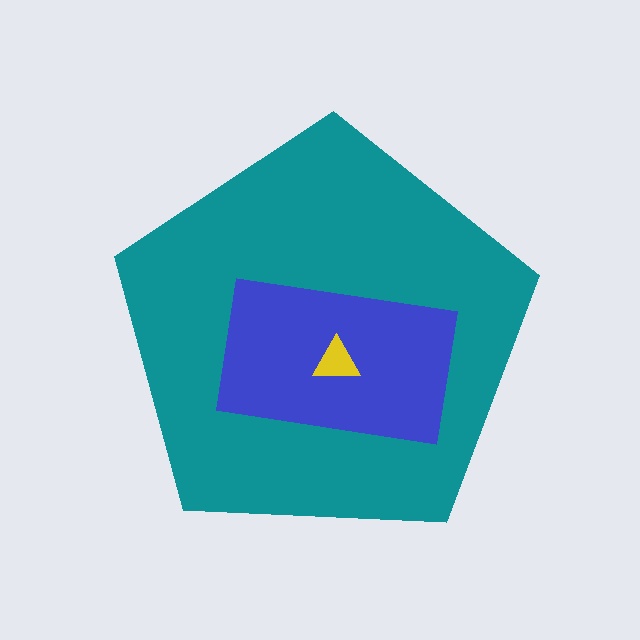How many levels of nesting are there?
3.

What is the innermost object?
The yellow triangle.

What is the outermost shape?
The teal pentagon.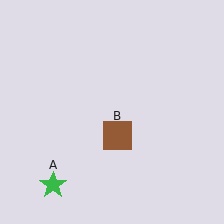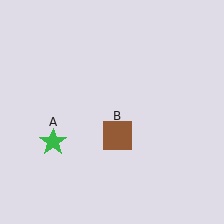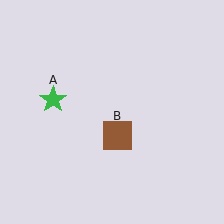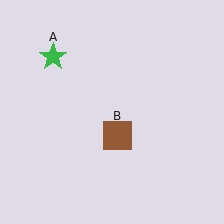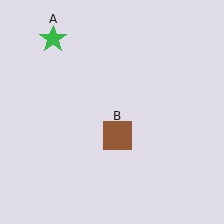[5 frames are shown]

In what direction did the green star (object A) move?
The green star (object A) moved up.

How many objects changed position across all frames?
1 object changed position: green star (object A).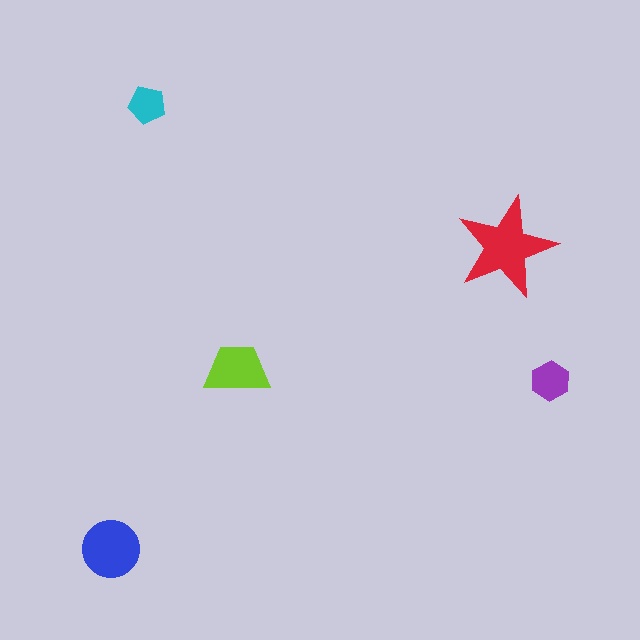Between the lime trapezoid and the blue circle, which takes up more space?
The blue circle.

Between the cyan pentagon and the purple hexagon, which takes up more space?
The purple hexagon.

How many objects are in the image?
There are 5 objects in the image.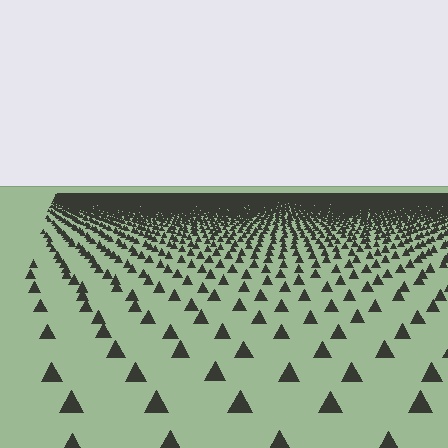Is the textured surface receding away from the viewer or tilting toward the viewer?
The surface is receding away from the viewer. Texture elements get smaller and denser toward the top.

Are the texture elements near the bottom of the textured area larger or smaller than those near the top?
Larger. Near the bottom, elements are closer to the viewer and appear at a bigger on-screen size.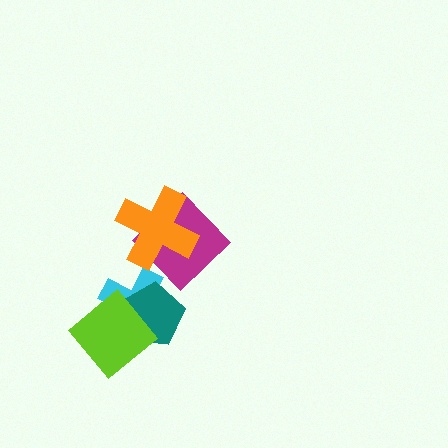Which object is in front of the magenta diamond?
The orange cross is in front of the magenta diamond.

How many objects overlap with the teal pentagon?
2 objects overlap with the teal pentagon.